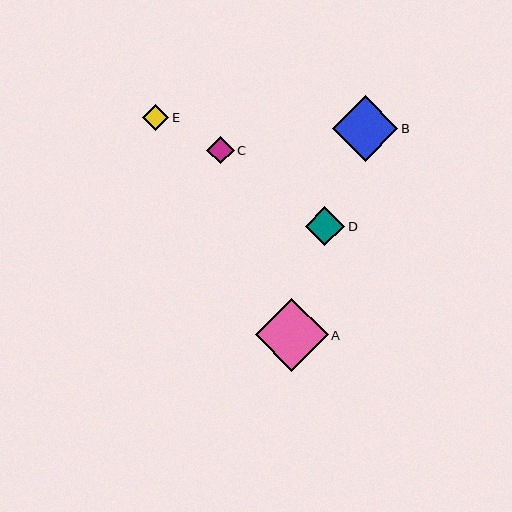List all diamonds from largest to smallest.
From largest to smallest: A, B, D, C, E.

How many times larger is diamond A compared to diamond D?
Diamond A is approximately 1.8 times the size of diamond D.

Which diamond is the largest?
Diamond A is the largest with a size of approximately 73 pixels.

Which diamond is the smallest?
Diamond E is the smallest with a size of approximately 26 pixels.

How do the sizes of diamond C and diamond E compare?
Diamond C and diamond E are approximately the same size.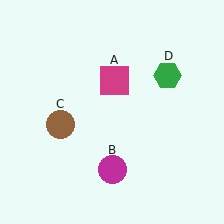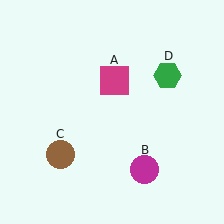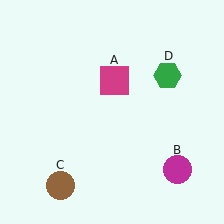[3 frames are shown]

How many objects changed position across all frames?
2 objects changed position: magenta circle (object B), brown circle (object C).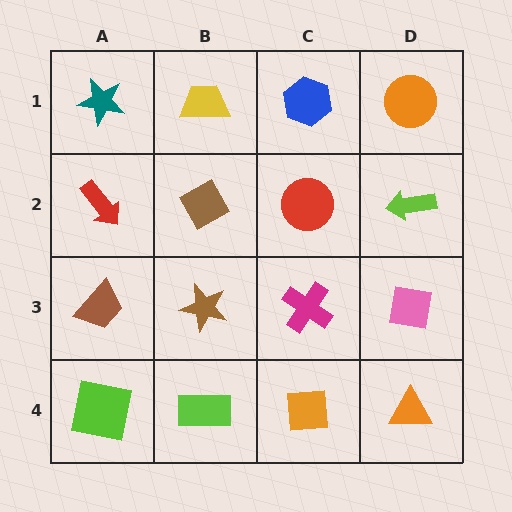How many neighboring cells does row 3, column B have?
4.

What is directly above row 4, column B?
A brown star.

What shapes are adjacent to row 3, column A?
A red arrow (row 2, column A), a lime square (row 4, column A), a brown star (row 3, column B).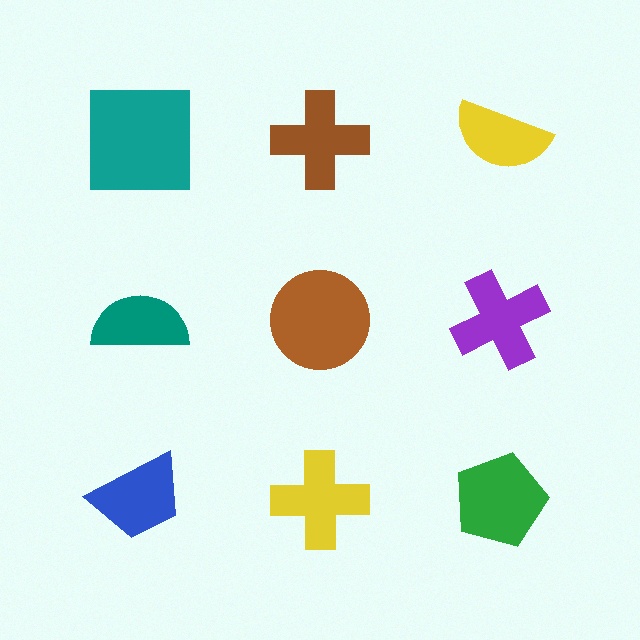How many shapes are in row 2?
3 shapes.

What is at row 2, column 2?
A brown circle.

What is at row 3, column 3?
A green pentagon.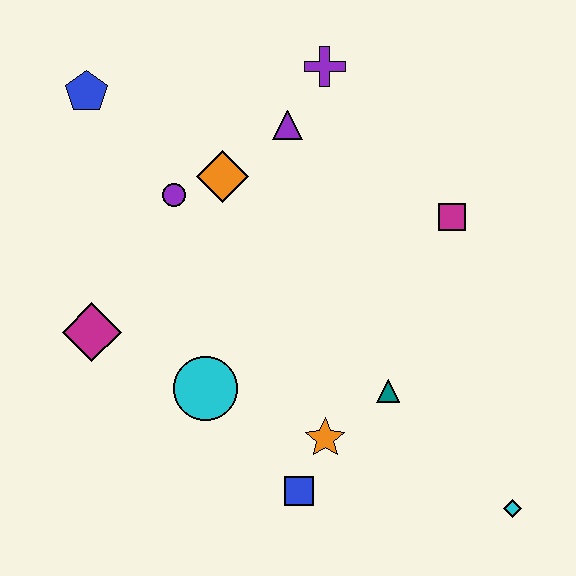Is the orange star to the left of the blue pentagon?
No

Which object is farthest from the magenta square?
The blue pentagon is farthest from the magenta square.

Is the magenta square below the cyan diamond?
No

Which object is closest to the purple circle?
The orange diamond is closest to the purple circle.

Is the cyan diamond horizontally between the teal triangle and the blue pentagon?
No